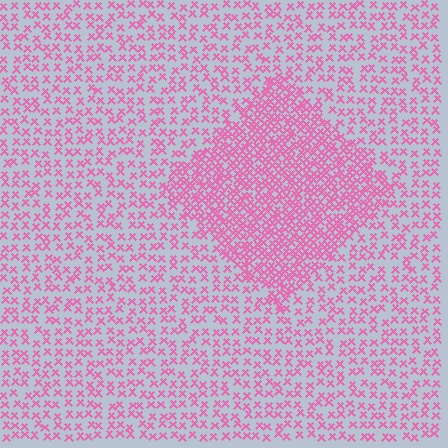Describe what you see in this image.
The image contains small pink elements arranged at two different densities. A diamond-shaped region is visible where the elements are more densely packed than the surrounding area.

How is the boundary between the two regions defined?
The boundary is defined by a change in element density (approximately 2.2x ratio). All elements are the same color, size, and shape.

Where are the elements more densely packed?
The elements are more densely packed inside the diamond boundary.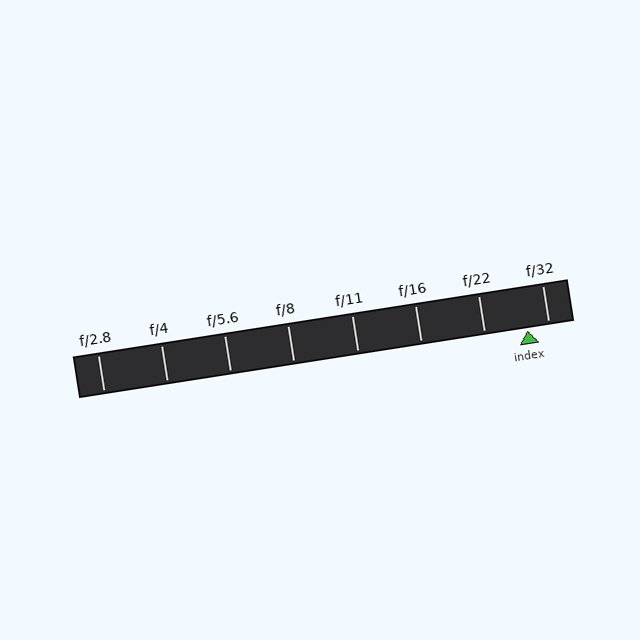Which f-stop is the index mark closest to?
The index mark is closest to f/32.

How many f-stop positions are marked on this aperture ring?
There are 8 f-stop positions marked.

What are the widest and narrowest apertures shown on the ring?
The widest aperture shown is f/2.8 and the narrowest is f/32.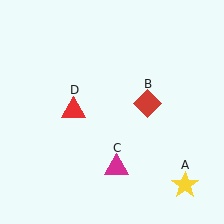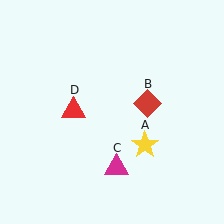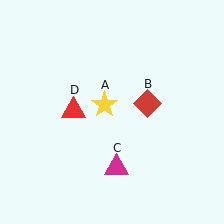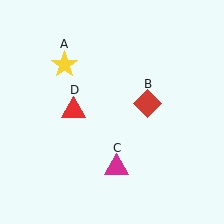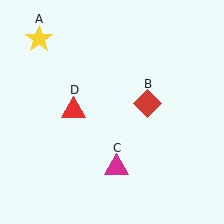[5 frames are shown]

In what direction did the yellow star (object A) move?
The yellow star (object A) moved up and to the left.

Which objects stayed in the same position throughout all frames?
Red diamond (object B) and magenta triangle (object C) and red triangle (object D) remained stationary.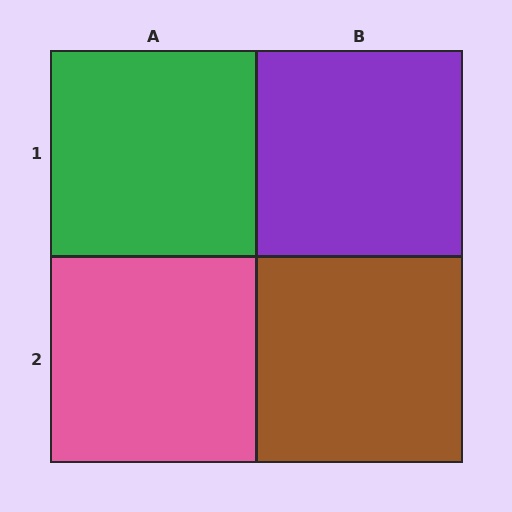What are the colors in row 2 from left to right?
Pink, brown.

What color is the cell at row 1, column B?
Purple.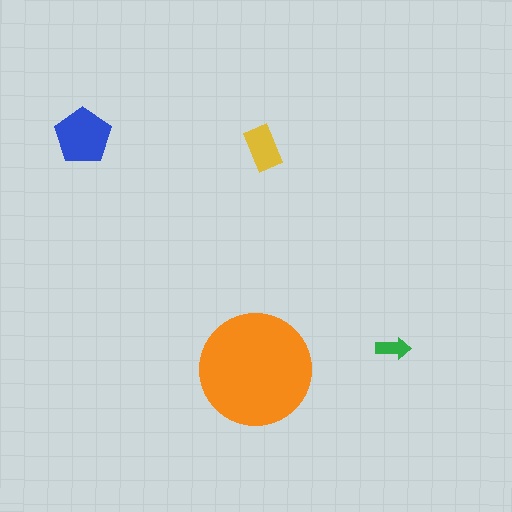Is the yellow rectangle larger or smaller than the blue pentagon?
Smaller.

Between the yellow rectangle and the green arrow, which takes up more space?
The yellow rectangle.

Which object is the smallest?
The green arrow.